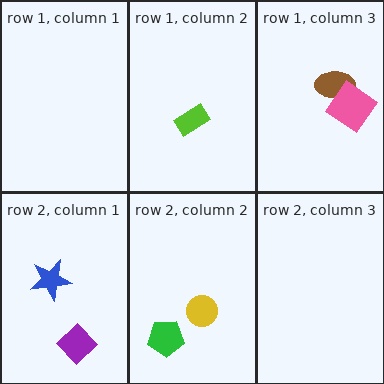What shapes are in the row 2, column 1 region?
The purple diamond, the blue star.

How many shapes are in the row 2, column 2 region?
2.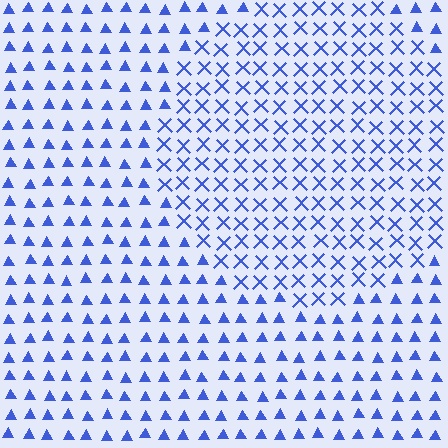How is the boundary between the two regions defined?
The boundary is defined by a change in element shape: X marks inside vs. triangles outside. All elements share the same color and spacing.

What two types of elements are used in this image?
The image uses X marks inside the circle region and triangles outside it.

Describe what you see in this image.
The image is filled with small blue elements arranged in a uniform grid. A circle-shaped region contains X marks, while the surrounding area contains triangles. The boundary is defined purely by the change in element shape.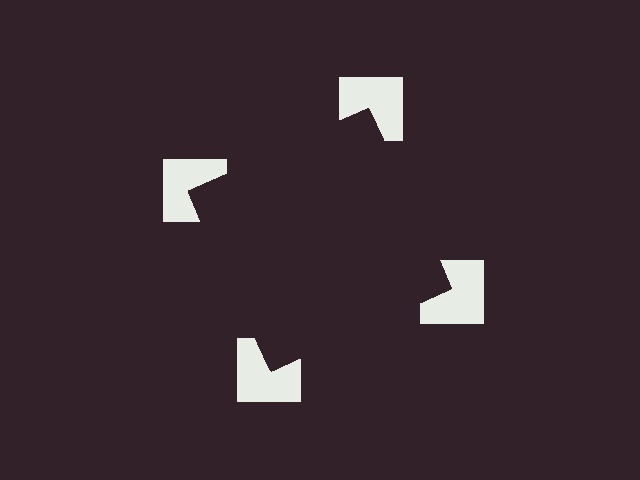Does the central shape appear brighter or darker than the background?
It typically appears slightly darker than the background, even though no actual brightness change is drawn.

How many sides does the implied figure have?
4 sides.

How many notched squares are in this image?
There are 4 — one at each vertex of the illusory square.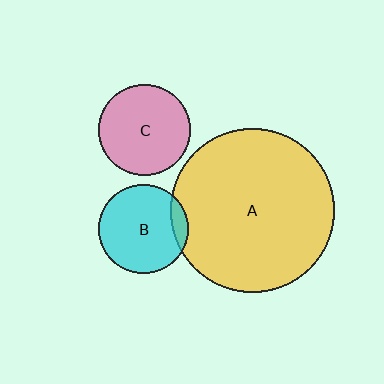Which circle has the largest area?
Circle A (yellow).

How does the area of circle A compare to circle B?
Approximately 3.4 times.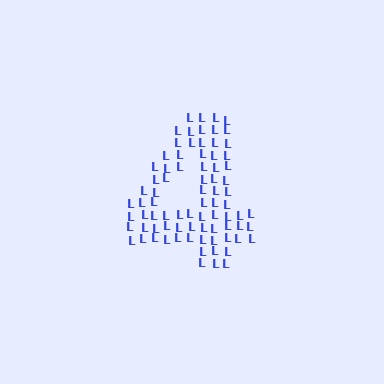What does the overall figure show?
The overall figure shows the digit 4.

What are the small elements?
The small elements are letter L's.